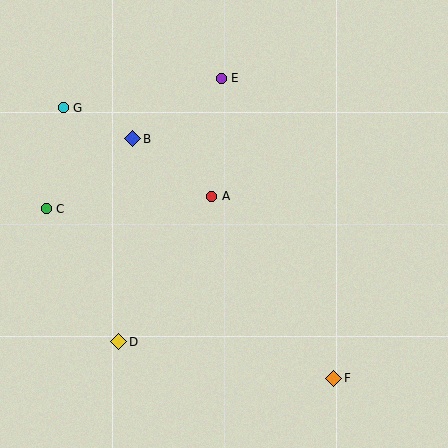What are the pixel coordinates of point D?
Point D is at (119, 342).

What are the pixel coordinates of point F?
Point F is at (334, 378).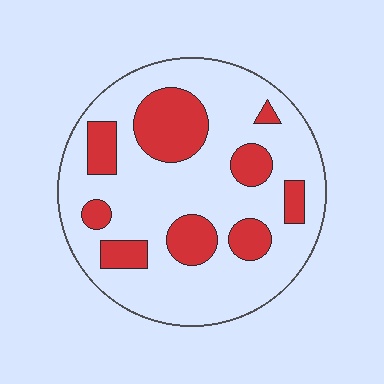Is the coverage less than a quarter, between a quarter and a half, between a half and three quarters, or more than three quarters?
Between a quarter and a half.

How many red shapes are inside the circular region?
9.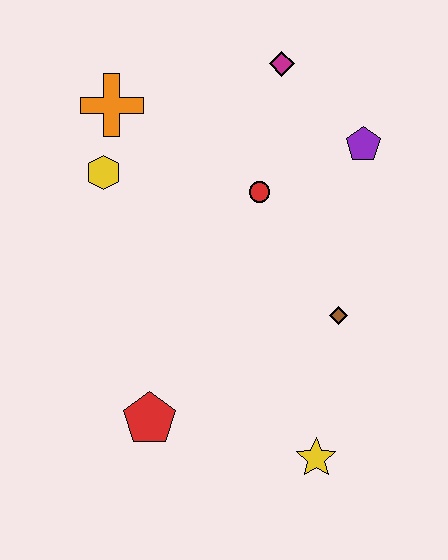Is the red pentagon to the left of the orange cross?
No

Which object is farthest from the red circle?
The yellow star is farthest from the red circle.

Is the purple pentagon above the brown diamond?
Yes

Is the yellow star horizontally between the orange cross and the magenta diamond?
No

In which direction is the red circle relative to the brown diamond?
The red circle is above the brown diamond.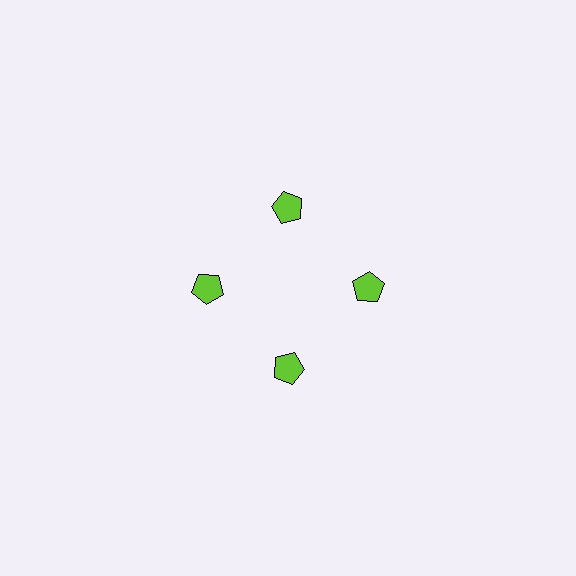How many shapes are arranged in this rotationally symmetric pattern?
There are 4 shapes, arranged in 4 groups of 1.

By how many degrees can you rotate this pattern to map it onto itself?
The pattern maps onto itself every 90 degrees of rotation.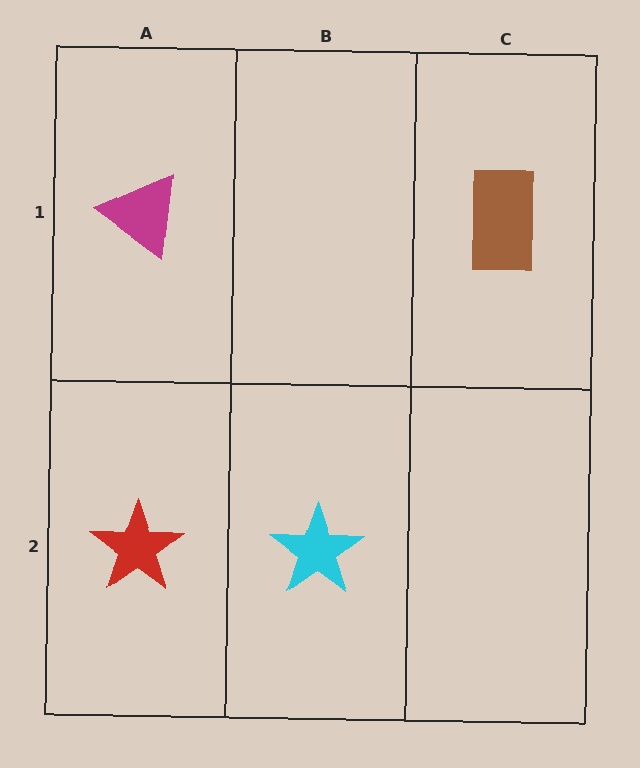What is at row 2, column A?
A red star.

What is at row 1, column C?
A brown rectangle.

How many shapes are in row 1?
2 shapes.